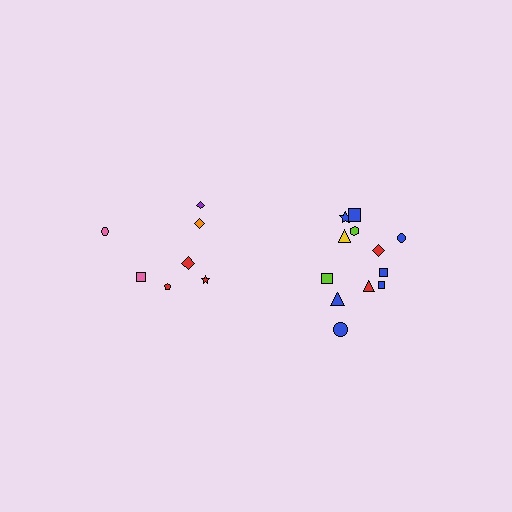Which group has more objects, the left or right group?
The right group.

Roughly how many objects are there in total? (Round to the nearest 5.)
Roughly 20 objects in total.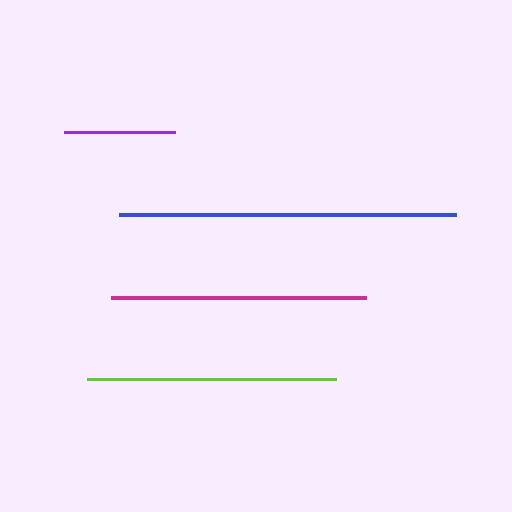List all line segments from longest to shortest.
From longest to shortest: blue, magenta, lime, purple.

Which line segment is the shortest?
The purple line is the shortest at approximately 112 pixels.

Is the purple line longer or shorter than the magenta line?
The magenta line is longer than the purple line.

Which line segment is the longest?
The blue line is the longest at approximately 337 pixels.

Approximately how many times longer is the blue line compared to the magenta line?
The blue line is approximately 1.3 times the length of the magenta line.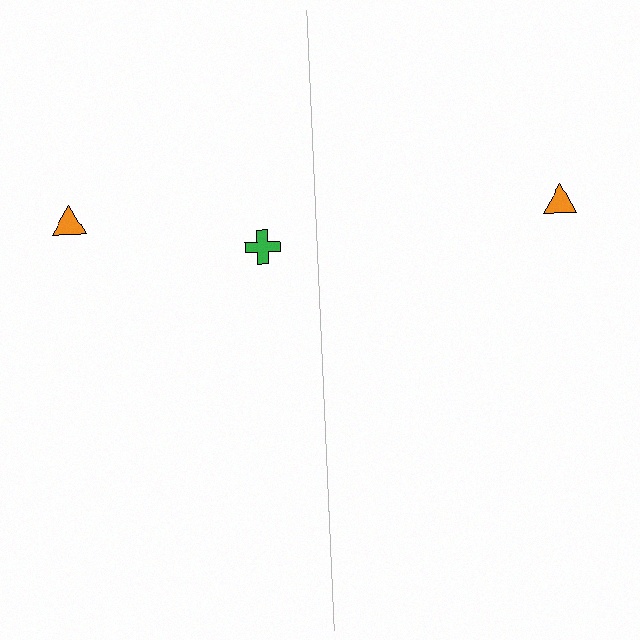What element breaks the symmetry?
A green cross is missing from the right side.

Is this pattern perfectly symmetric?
No, the pattern is not perfectly symmetric. A green cross is missing from the right side.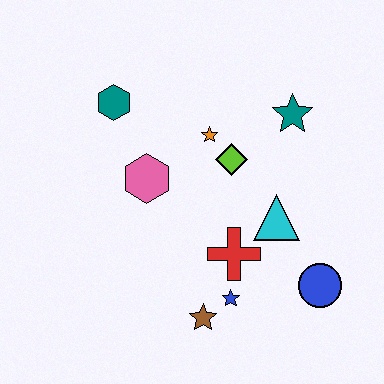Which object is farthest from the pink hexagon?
The blue circle is farthest from the pink hexagon.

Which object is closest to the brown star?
The blue star is closest to the brown star.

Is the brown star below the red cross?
Yes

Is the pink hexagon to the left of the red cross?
Yes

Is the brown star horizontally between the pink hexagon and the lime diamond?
Yes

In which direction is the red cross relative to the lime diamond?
The red cross is below the lime diamond.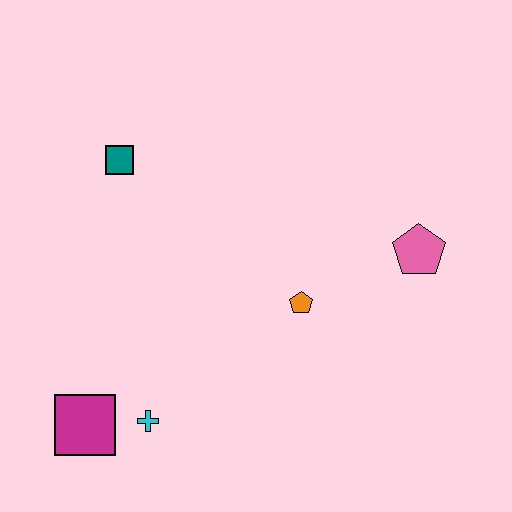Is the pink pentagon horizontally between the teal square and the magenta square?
No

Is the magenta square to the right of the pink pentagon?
No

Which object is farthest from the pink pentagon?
The magenta square is farthest from the pink pentagon.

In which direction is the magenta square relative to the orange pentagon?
The magenta square is to the left of the orange pentagon.